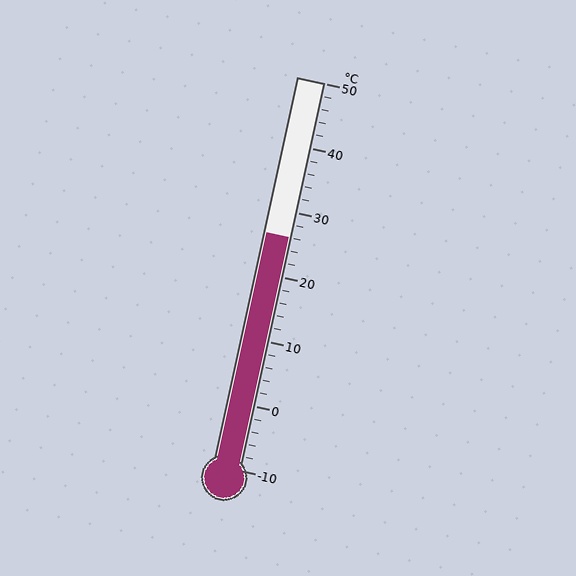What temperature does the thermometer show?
The thermometer shows approximately 26°C.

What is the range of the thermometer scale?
The thermometer scale ranges from -10°C to 50°C.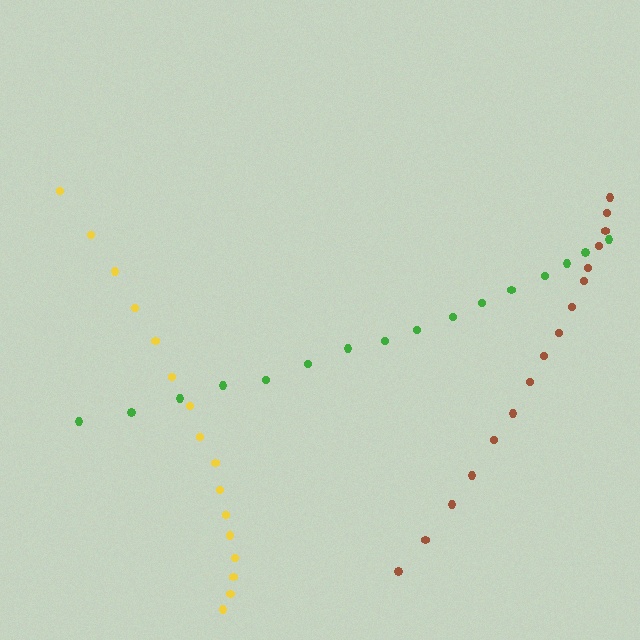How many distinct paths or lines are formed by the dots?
There are 3 distinct paths.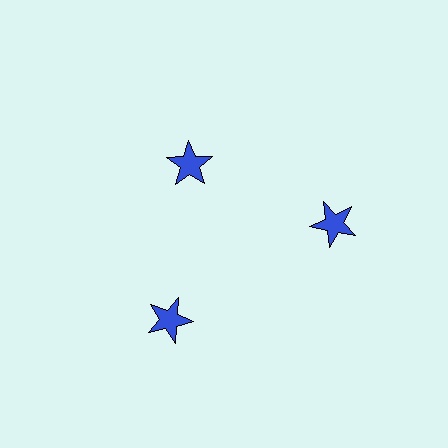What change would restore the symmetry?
The symmetry would be restored by moving it outward, back onto the ring so that all 3 stars sit at equal angles and equal distance from the center.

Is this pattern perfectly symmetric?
No. The 3 blue stars are arranged in a ring, but one element near the 11 o'clock position is pulled inward toward the center, breaking the 3-fold rotational symmetry.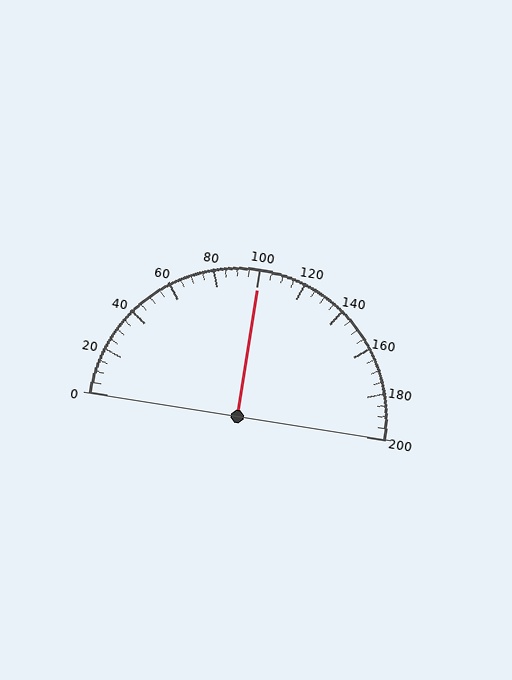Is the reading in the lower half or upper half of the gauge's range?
The reading is in the upper half of the range (0 to 200).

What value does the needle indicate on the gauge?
The needle indicates approximately 100.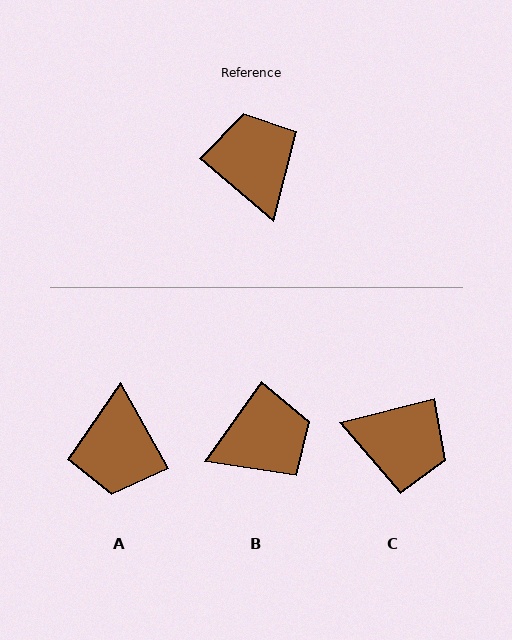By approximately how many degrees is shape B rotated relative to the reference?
Approximately 85 degrees clockwise.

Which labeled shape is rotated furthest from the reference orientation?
A, about 160 degrees away.